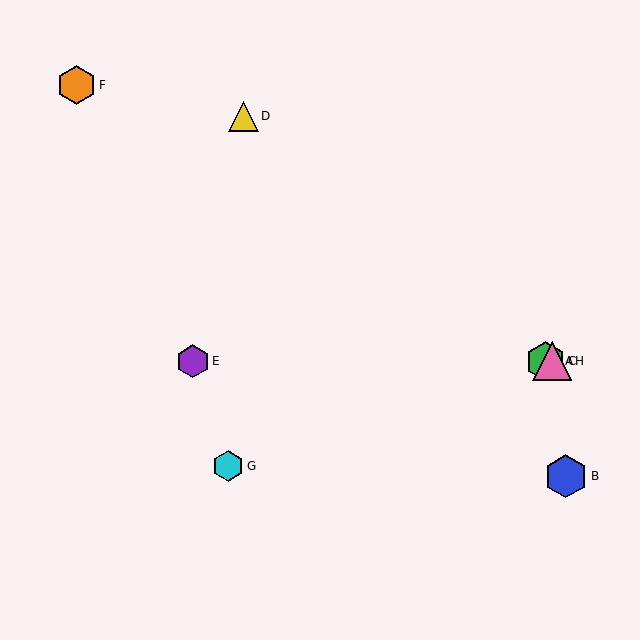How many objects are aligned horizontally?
4 objects (A, C, E, H) are aligned horizontally.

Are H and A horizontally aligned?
Yes, both are at y≈361.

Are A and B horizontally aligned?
No, A is at y≈361 and B is at y≈476.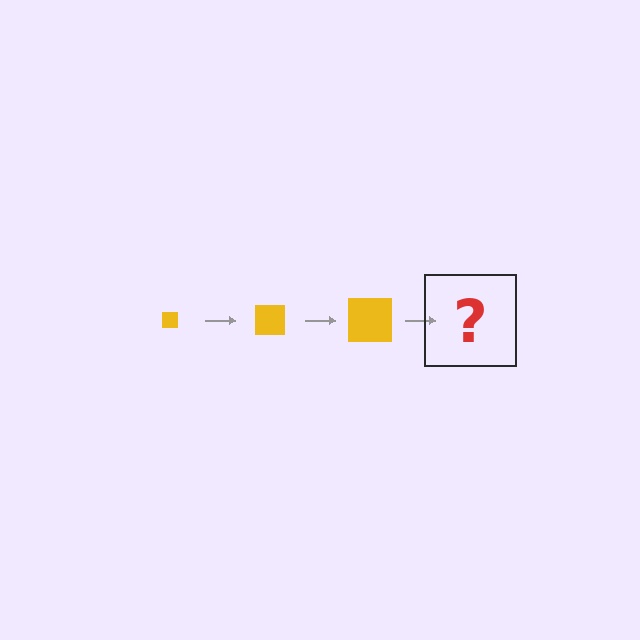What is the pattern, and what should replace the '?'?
The pattern is that the square gets progressively larger each step. The '?' should be a yellow square, larger than the previous one.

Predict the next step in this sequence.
The next step is a yellow square, larger than the previous one.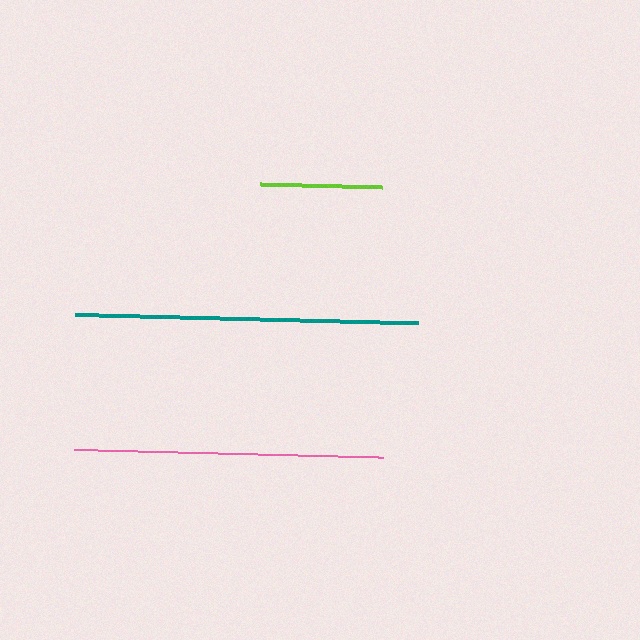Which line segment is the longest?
The teal line is the longest at approximately 343 pixels.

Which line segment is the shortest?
The lime line is the shortest at approximately 122 pixels.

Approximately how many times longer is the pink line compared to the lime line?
The pink line is approximately 2.5 times the length of the lime line.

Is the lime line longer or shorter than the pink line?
The pink line is longer than the lime line.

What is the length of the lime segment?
The lime segment is approximately 122 pixels long.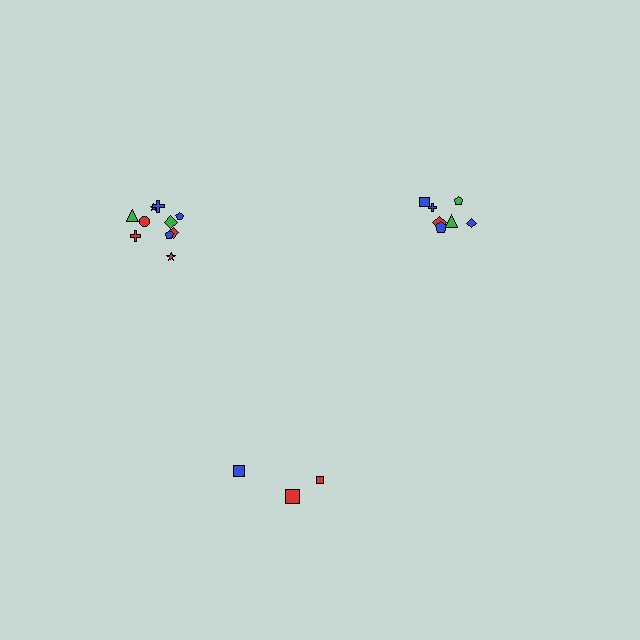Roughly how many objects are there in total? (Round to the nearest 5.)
Roughly 20 objects in total.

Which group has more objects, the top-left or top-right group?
The top-left group.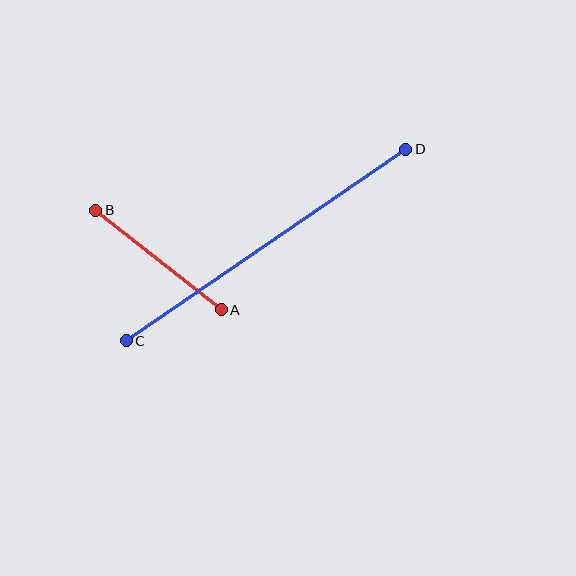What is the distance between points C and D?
The distance is approximately 339 pixels.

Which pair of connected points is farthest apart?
Points C and D are farthest apart.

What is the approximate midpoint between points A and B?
The midpoint is at approximately (158, 260) pixels.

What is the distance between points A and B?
The distance is approximately 160 pixels.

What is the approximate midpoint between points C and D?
The midpoint is at approximately (266, 245) pixels.